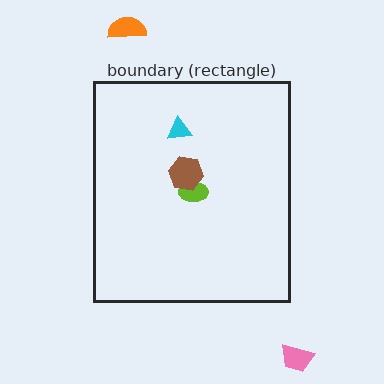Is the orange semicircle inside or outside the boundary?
Outside.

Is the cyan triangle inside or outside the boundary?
Inside.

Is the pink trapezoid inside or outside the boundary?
Outside.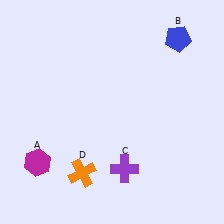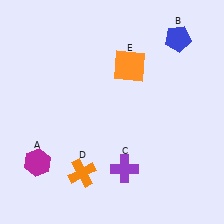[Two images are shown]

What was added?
An orange square (E) was added in Image 2.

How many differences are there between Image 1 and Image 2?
There is 1 difference between the two images.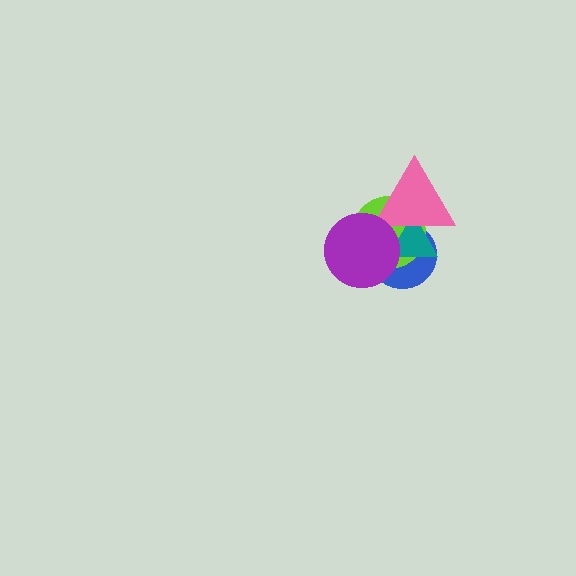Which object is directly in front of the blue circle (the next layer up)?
The lime circle is directly in front of the blue circle.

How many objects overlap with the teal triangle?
4 objects overlap with the teal triangle.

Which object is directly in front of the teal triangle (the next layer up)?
The pink triangle is directly in front of the teal triangle.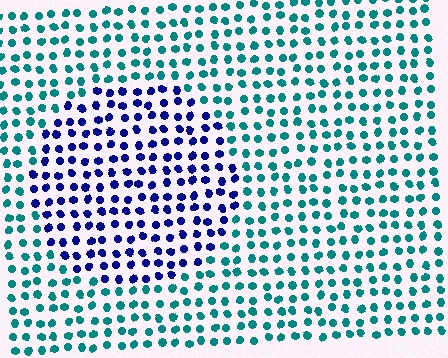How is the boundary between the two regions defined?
The boundary is defined purely by a slight shift in hue (about 59 degrees). Spacing, size, and orientation are identical on both sides.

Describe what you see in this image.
The image is filled with small teal elements in a uniform arrangement. A circle-shaped region is visible where the elements are tinted to a slightly different hue, forming a subtle color boundary.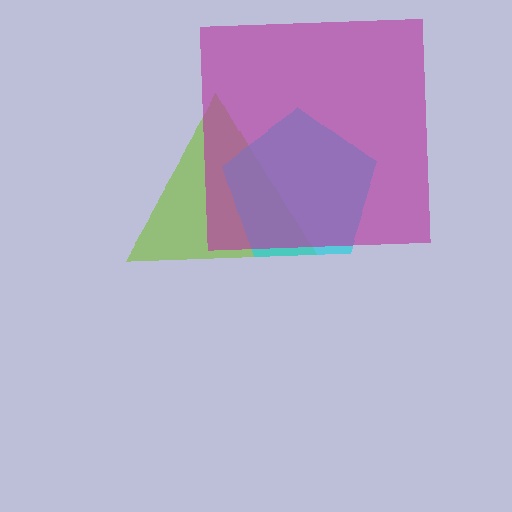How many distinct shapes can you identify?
There are 3 distinct shapes: a lime triangle, a cyan pentagon, a magenta square.